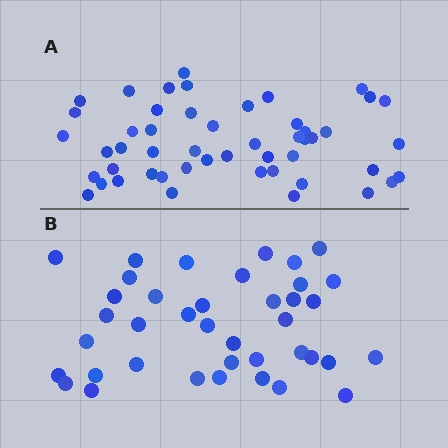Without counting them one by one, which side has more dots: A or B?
Region A (the top region) has more dots.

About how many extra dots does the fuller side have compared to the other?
Region A has roughly 12 or so more dots than region B.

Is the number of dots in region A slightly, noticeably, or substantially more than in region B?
Region A has noticeably more, but not dramatically so. The ratio is roughly 1.3 to 1.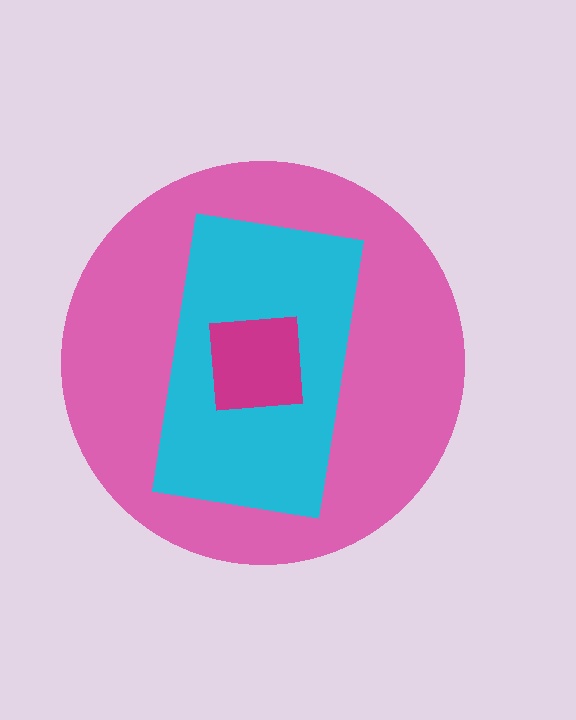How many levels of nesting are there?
3.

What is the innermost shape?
The magenta square.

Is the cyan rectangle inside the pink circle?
Yes.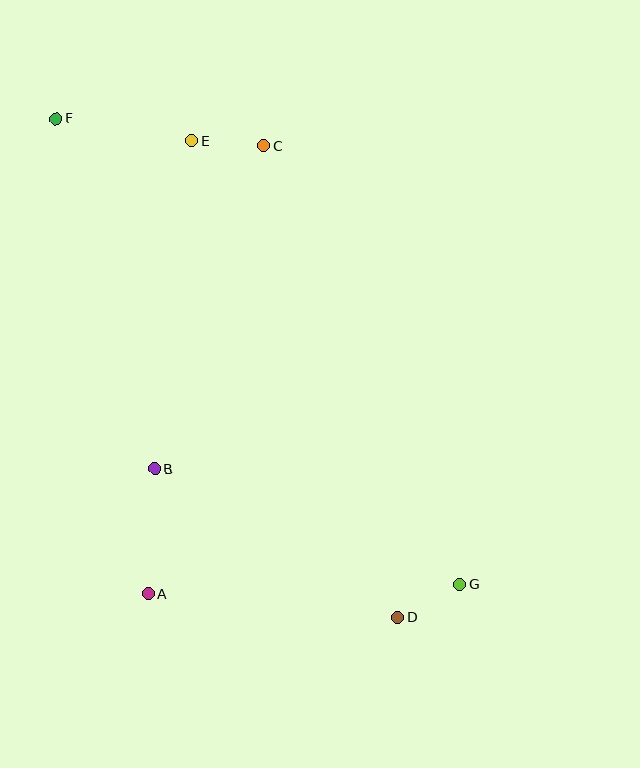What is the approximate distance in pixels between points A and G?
The distance between A and G is approximately 312 pixels.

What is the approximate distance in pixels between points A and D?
The distance between A and D is approximately 250 pixels.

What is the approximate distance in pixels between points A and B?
The distance between A and B is approximately 125 pixels.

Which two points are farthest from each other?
Points F and G are farthest from each other.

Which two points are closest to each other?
Points D and G are closest to each other.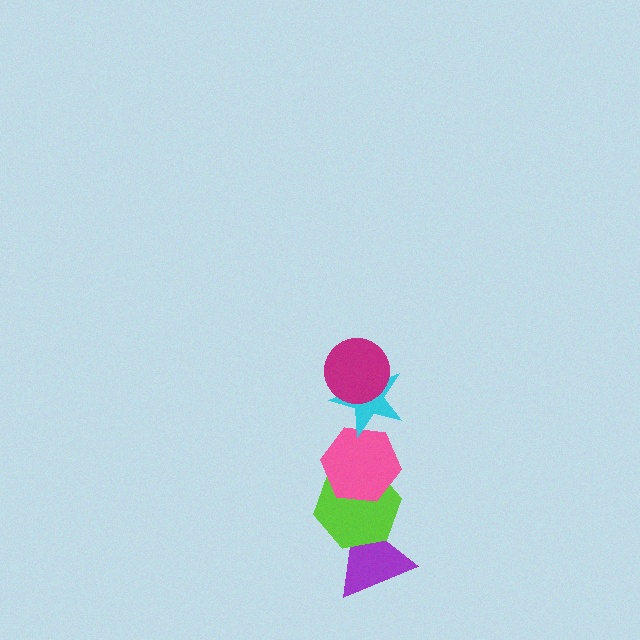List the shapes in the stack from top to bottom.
From top to bottom: the magenta circle, the cyan star, the pink hexagon, the lime hexagon, the purple triangle.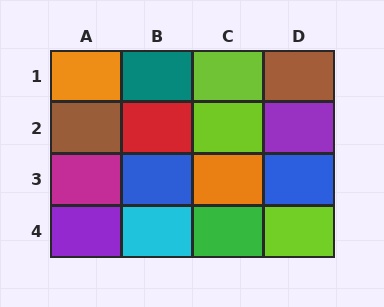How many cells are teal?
1 cell is teal.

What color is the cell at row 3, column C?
Orange.